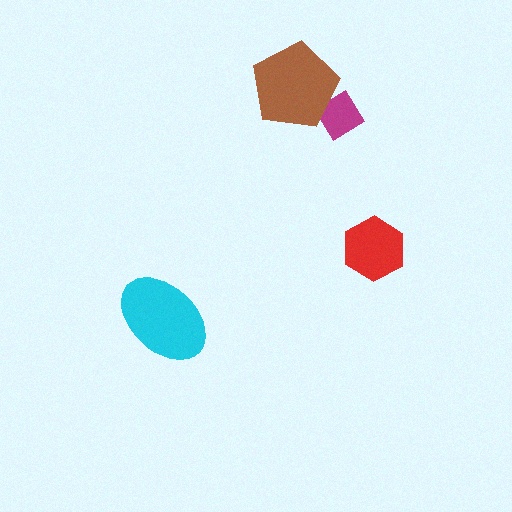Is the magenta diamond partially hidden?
Yes, it is partially covered by another shape.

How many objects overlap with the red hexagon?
0 objects overlap with the red hexagon.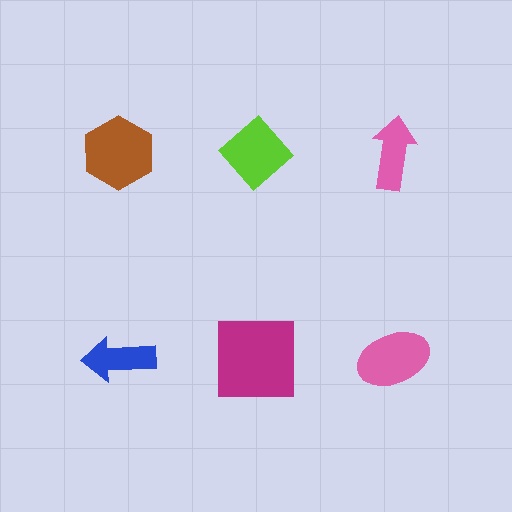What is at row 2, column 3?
A pink ellipse.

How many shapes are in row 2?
3 shapes.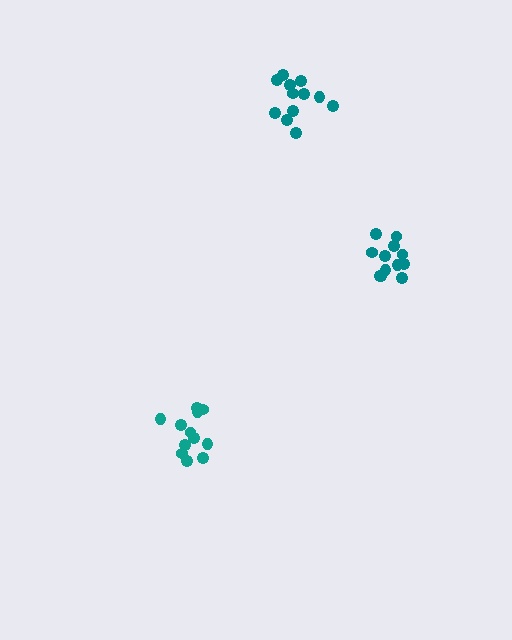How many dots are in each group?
Group 1: 12 dots, Group 2: 12 dots, Group 3: 12 dots (36 total).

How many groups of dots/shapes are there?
There are 3 groups.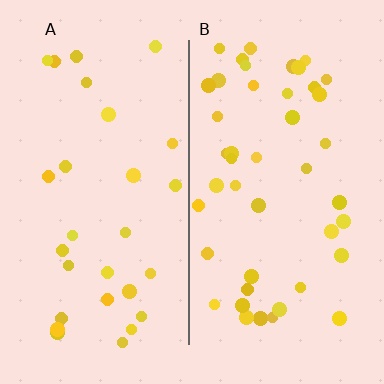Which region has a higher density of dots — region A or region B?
B (the right).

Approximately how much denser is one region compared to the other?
Approximately 1.6× — region B over region A.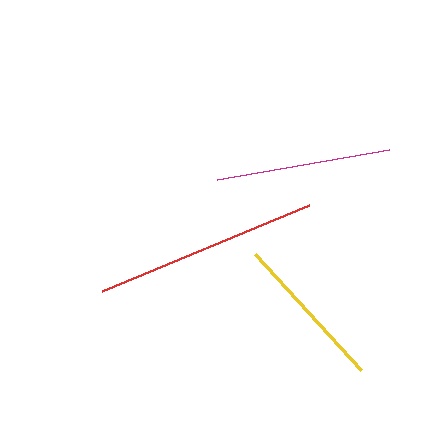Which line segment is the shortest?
The yellow line is the shortest at approximately 157 pixels.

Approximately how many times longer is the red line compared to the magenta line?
The red line is approximately 1.3 times the length of the magenta line.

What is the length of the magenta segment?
The magenta segment is approximately 175 pixels long.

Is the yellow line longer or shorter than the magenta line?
The magenta line is longer than the yellow line.